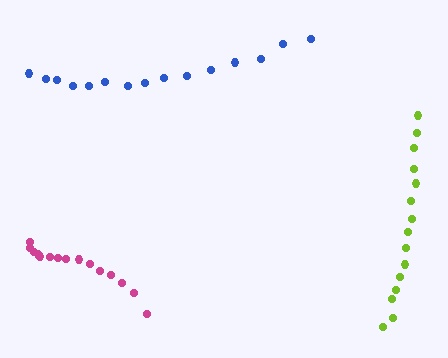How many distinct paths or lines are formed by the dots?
There are 3 distinct paths.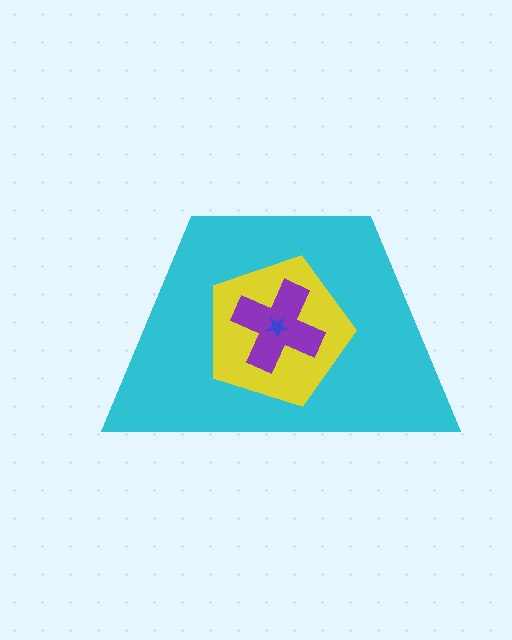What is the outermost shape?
The cyan trapezoid.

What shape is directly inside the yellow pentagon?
The purple cross.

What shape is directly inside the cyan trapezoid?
The yellow pentagon.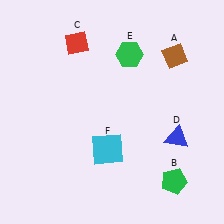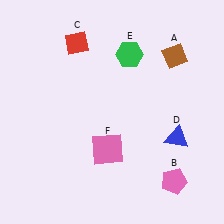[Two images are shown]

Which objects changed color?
B changed from green to pink. F changed from cyan to pink.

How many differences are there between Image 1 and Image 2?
There are 2 differences between the two images.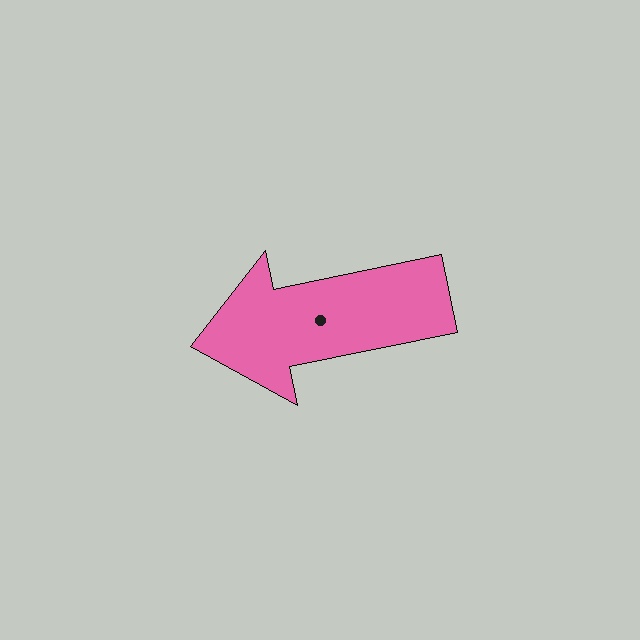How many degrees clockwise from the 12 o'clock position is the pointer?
Approximately 258 degrees.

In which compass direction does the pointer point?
West.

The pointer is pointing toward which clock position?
Roughly 9 o'clock.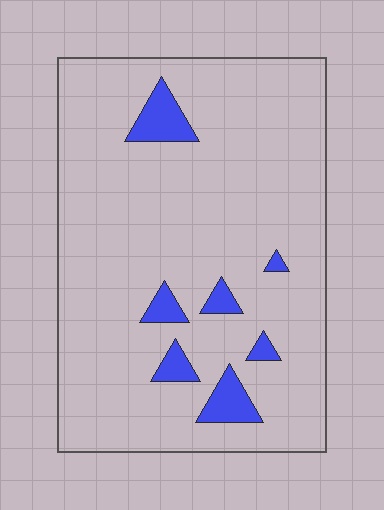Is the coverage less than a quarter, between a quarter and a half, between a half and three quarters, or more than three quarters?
Less than a quarter.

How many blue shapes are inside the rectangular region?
7.